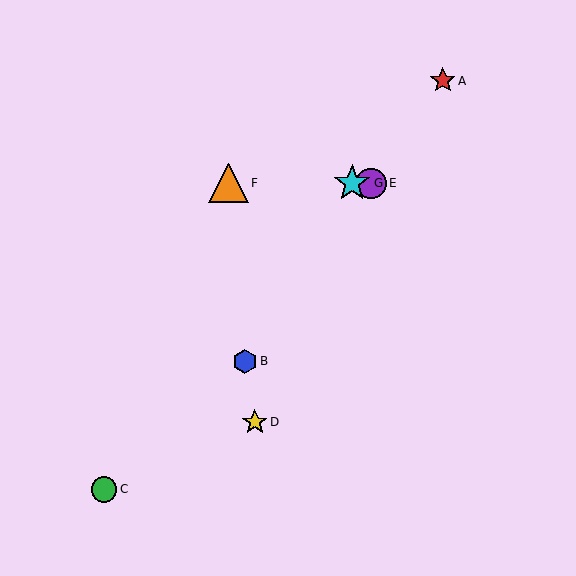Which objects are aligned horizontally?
Objects E, F, G are aligned horizontally.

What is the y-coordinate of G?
Object G is at y≈183.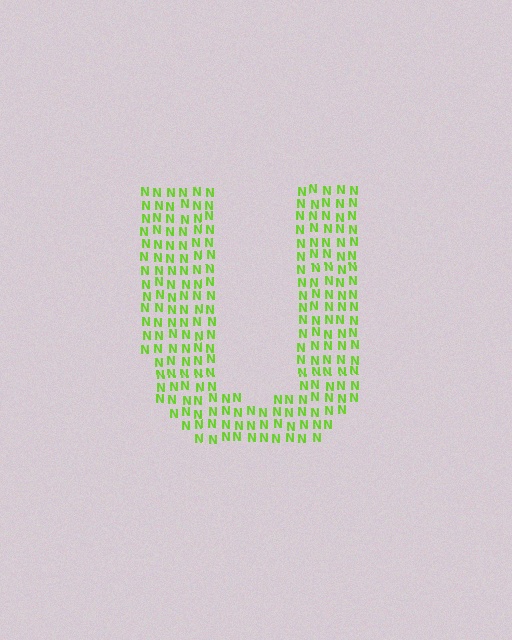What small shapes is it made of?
It is made of small letter N's.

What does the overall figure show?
The overall figure shows the letter U.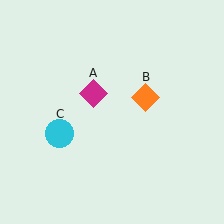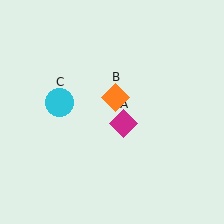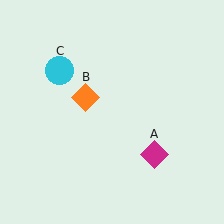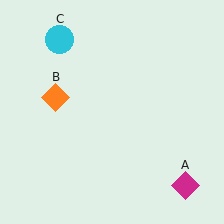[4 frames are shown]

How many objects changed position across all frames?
3 objects changed position: magenta diamond (object A), orange diamond (object B), cyan circle (object C).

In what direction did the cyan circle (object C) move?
The cyan circle (object C) moved up.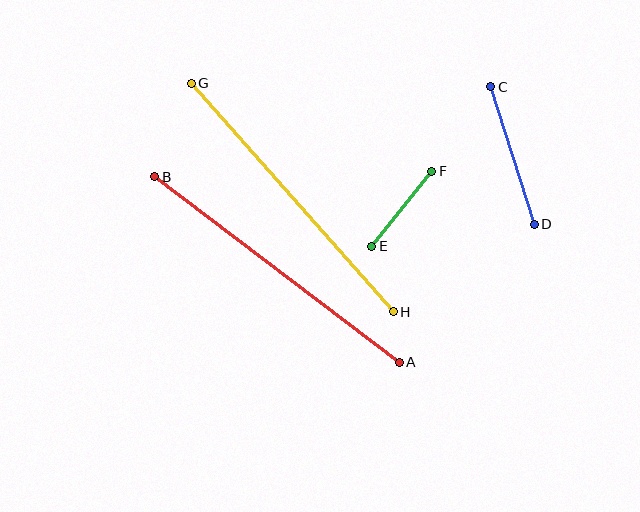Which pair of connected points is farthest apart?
Points A and B are farthest apart.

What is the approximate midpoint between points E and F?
The midpoint is at approximately (402, 209) pixels.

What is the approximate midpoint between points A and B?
The midpoint is at approximately (277, 270) pixels.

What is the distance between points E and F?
The distance is approximately 96 pixels.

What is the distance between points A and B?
The distance is approximately 307 pixels.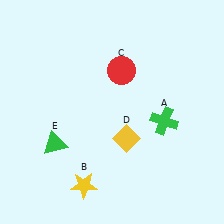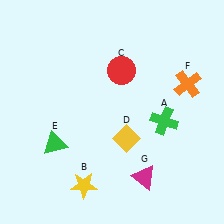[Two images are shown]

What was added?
An orange cross (F), a magenta triangle (G) were added in Image 2.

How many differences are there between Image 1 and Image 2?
There are 2 differences between the two images.